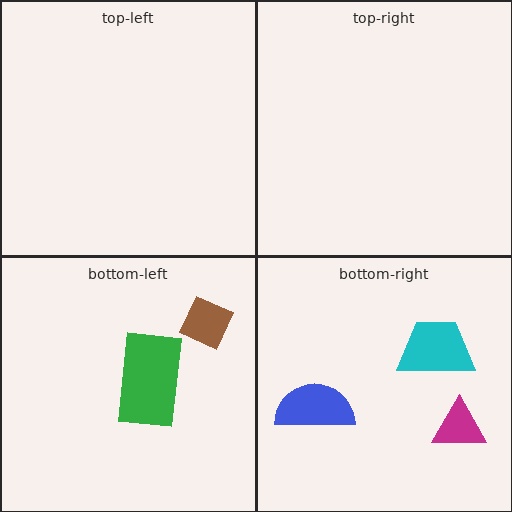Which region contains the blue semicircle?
The bottom-right region.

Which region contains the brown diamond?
The bottom-left region.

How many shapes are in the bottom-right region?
3.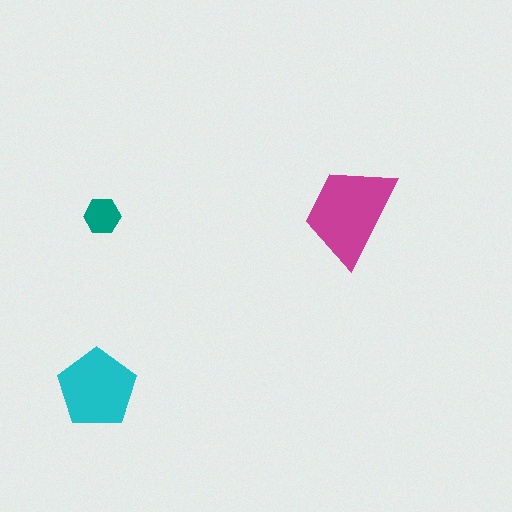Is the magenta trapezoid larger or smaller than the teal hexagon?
Larger.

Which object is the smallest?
The teal hexagon.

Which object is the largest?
The magenta trapezoid.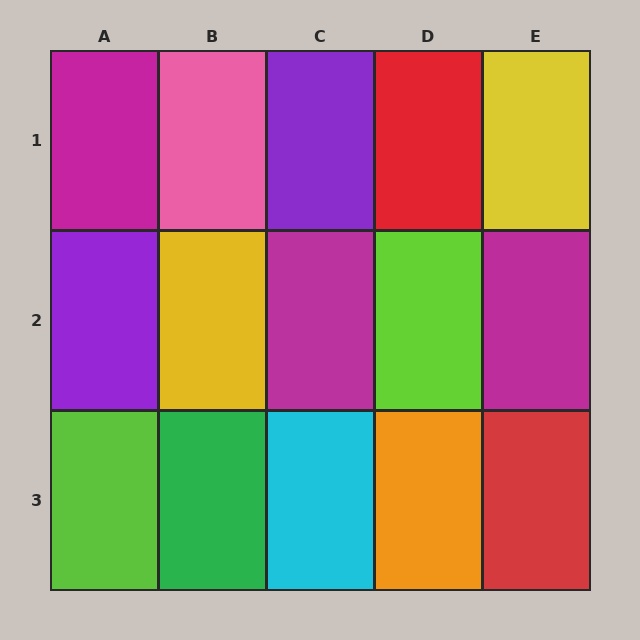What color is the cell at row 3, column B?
Green.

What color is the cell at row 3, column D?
Orange.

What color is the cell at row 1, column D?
Red.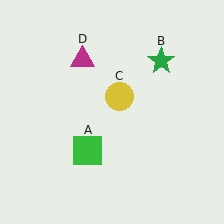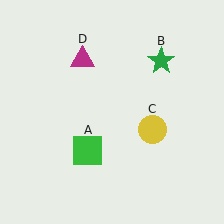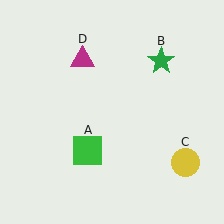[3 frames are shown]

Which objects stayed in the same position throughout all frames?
Green square (object A) and green star (object B) and magenta triangle (object D) remained stationary.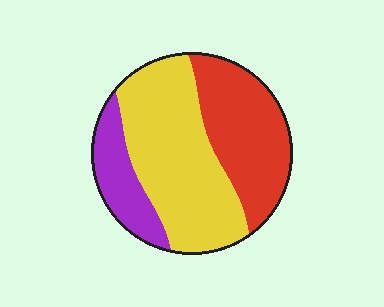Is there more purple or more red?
Red.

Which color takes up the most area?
Yellow, at roughly 50%.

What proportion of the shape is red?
Red covers around 35% of the shape.